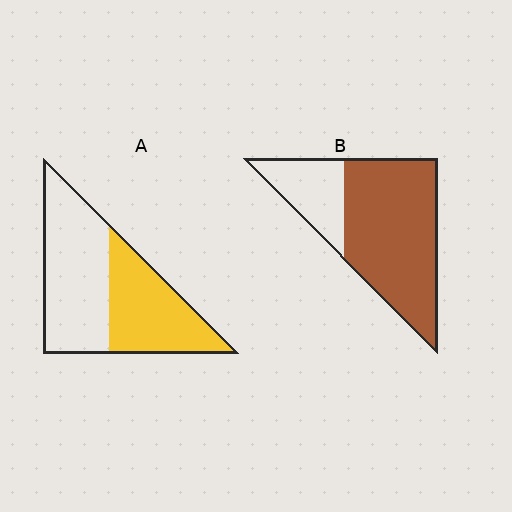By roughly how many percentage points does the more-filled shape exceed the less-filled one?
By roughly 30 percentage points (B over A).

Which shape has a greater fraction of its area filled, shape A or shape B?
Shape B.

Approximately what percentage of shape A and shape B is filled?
A is approximately 45% and B is approximately 75%.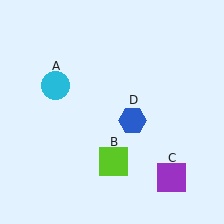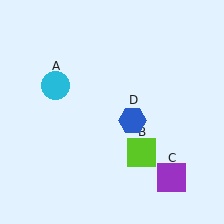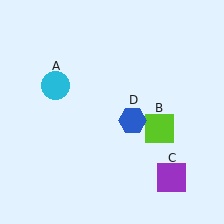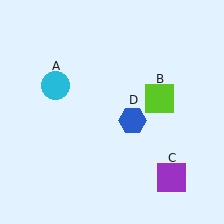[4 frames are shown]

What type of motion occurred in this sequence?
The lime square (object B) rotated counterclockwise around the center of the scene.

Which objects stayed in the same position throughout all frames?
Cyan circle (object A) and purple square (object C) and blue hexagon (object D) remained stationary.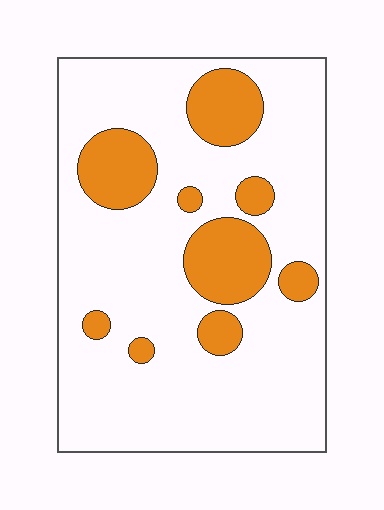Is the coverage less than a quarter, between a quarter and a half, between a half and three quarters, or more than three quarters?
Less than a quarter.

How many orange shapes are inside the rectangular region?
9.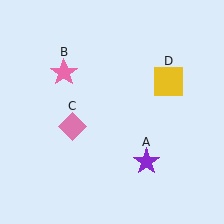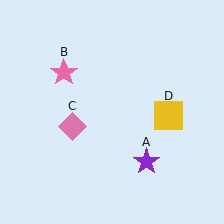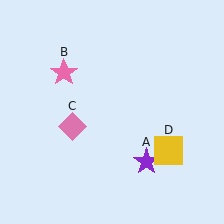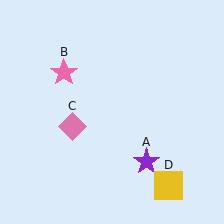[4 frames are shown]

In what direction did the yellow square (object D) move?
The yellow square (object D) moved down.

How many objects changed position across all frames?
1 object changed position: yellow square (object D).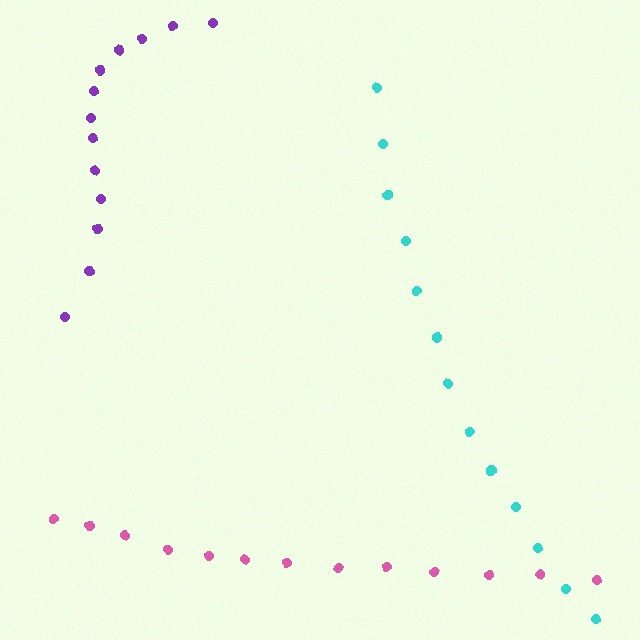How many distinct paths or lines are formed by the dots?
There are 3 distinct paths.